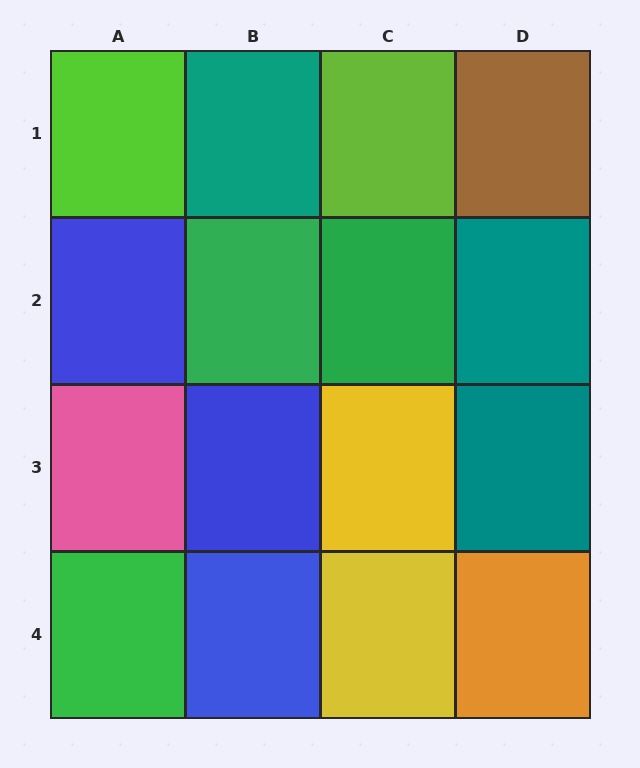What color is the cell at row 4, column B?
Blue.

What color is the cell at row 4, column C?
Yellow.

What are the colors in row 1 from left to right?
Lime, teal, lime, brown.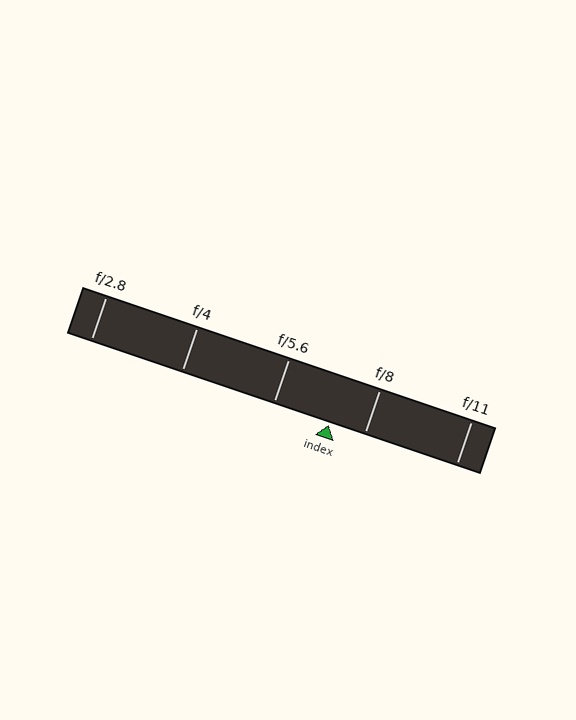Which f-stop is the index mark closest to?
The index mark is closest to f/8.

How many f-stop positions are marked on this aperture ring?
There are 5 f-stop positions marked.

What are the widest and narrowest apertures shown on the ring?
The widest aperture shown is f/2.8 and the narrowest is f/11.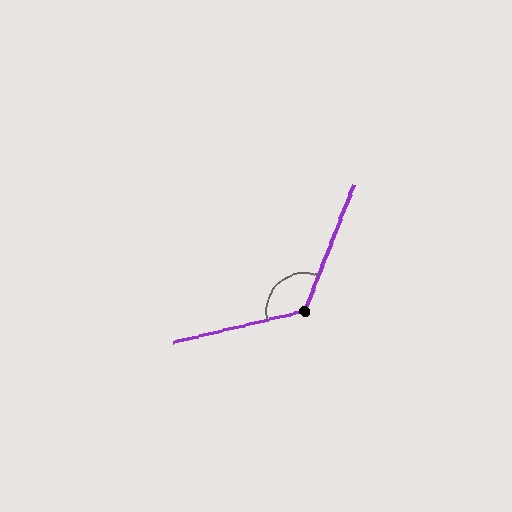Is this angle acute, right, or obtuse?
It is obtuse.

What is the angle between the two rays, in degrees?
Approximately 125 degrees.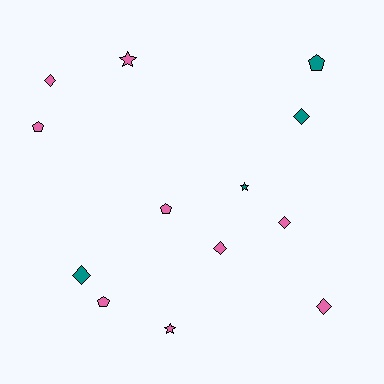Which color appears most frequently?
Pink, with 9 objects.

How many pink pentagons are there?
There are 3 pink pentagons.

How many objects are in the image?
There are 13 objects.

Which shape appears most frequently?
Diamond, with 6 objects.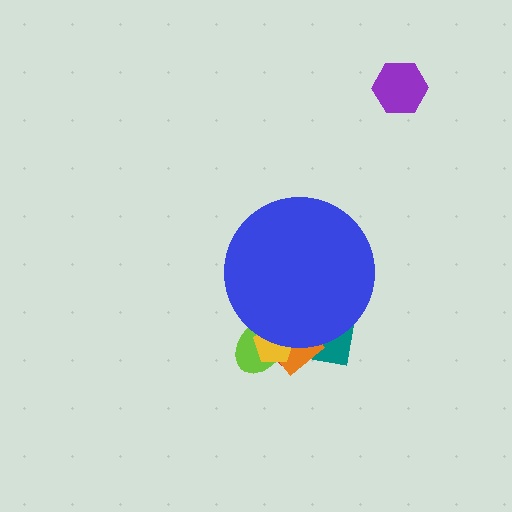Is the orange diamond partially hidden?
Yes, the orange diamond is partially hidden behind the blue circle.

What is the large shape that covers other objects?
A blue circle.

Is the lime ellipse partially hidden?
Yes, the lime ellipse is partially hidden behind the blue circle.